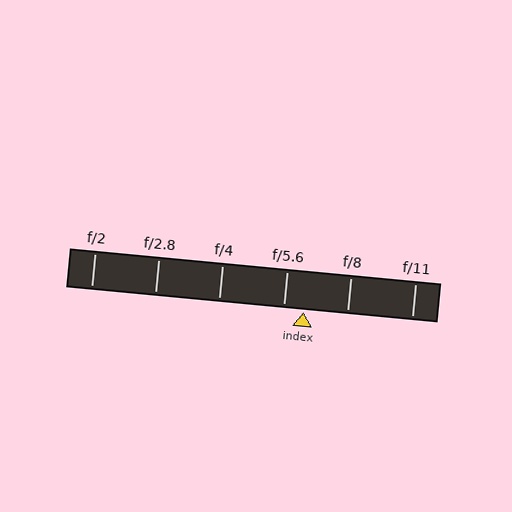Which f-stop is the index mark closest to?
The index mark is closest to f/5.6.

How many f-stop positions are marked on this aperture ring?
There are 6 f-stop positions marked.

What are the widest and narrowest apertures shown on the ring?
The widest aperture shown is f/2 and the narrowest is f/11.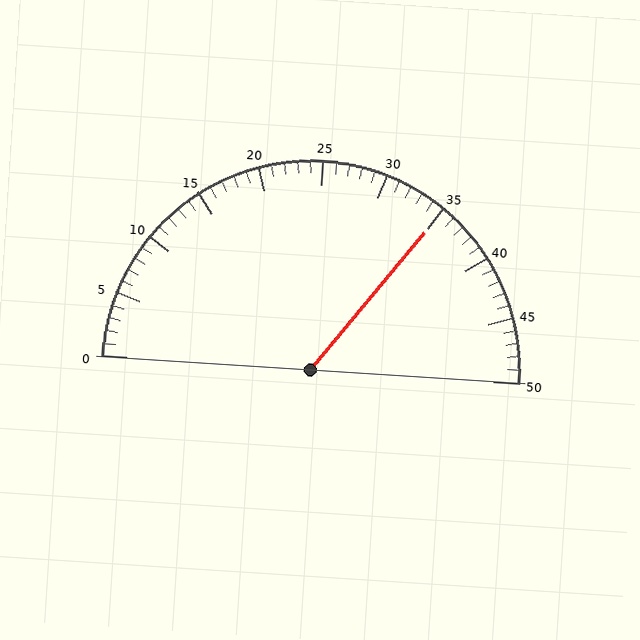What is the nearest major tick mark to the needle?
The nearest major tick mark is 35.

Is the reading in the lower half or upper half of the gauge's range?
The reading is in the upper half of the range (0 to 50).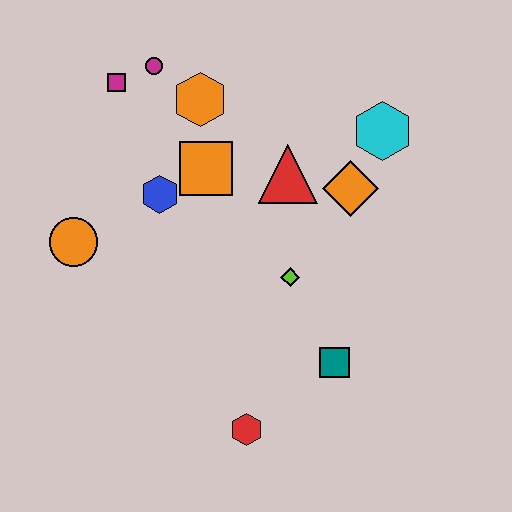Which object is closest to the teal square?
The lime diamond is closest to the teal square.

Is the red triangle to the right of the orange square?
Yes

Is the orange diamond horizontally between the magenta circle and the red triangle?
No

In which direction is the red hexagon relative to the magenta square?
The red hexagon is below the magenta square.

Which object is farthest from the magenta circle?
The red hexagon is farthest from the magenta circle.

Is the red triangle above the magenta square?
No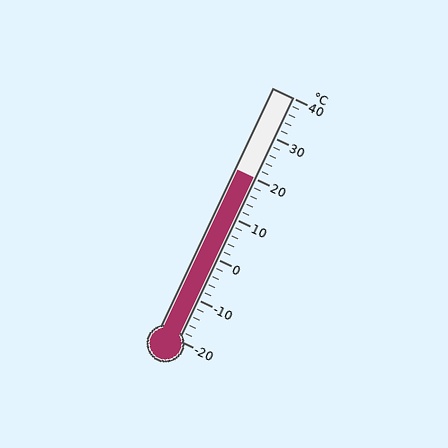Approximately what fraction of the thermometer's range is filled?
The thermometer is filled to approximately 65% of its range.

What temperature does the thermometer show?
The thermometer shows approximately 20°C.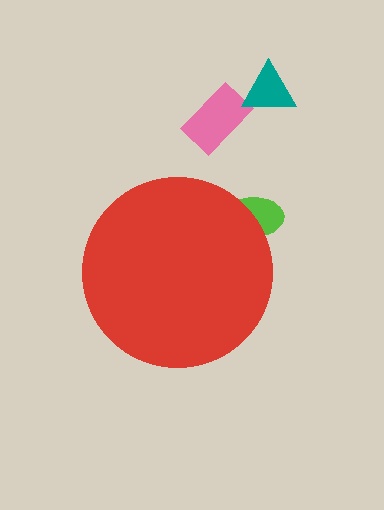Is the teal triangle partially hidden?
No, the teal triangle is fully visible.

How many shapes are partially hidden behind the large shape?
1 shape is partially hidden.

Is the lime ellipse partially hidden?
Yes, the lime ellipse is partially hidden behind the red circle.